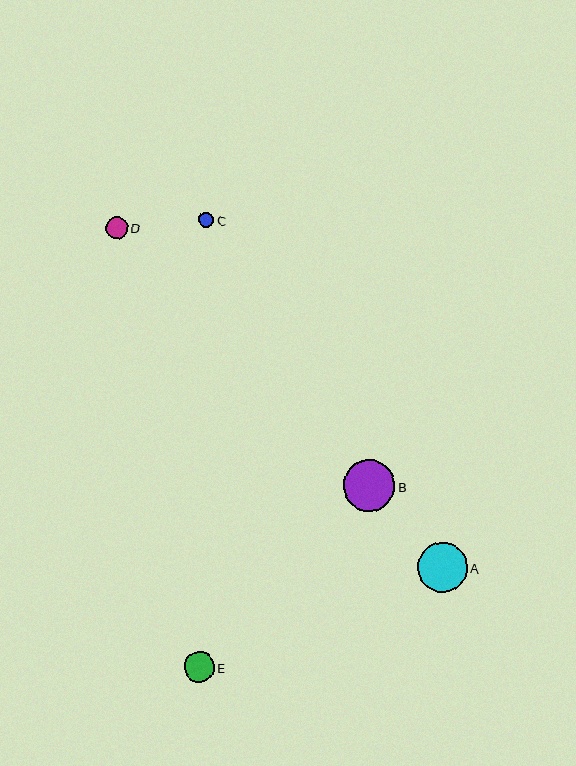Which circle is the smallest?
Circle C is the smallest with a size of approximately 16 pixels.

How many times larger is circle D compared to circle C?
Circle D is approximately 1.4 times the size of circle C.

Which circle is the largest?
Circle B is the largest with a size of approximately 52 pixels.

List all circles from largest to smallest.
From largest to smallest: B, A, E, D, C.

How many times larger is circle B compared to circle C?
Circle B is approximately 3.3 times the size of circle C.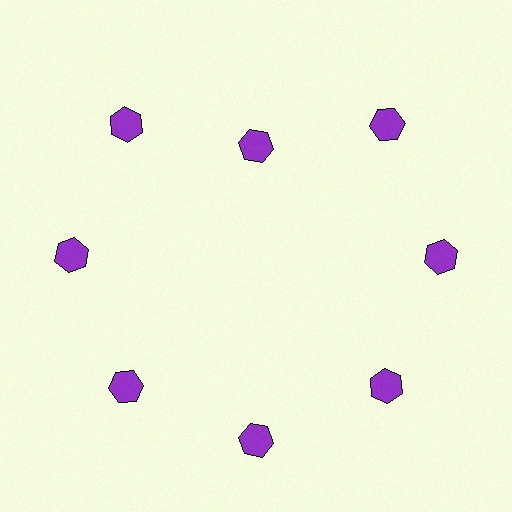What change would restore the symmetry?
The symmetry would be restored by moving it outward, back onto the ring so that all 8 hexagons sit at equal angles and equal distance from the center.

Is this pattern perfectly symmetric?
No. The 8 purple hexagons are arranged in a ring, but one element near the 12 o'clock position is pulled inward toward the center, breaking the 8-fold rotational symmetry.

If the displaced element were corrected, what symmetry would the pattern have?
It would have 8-fold rotational symmetry — the pattern would map onto itself every 45 degrees.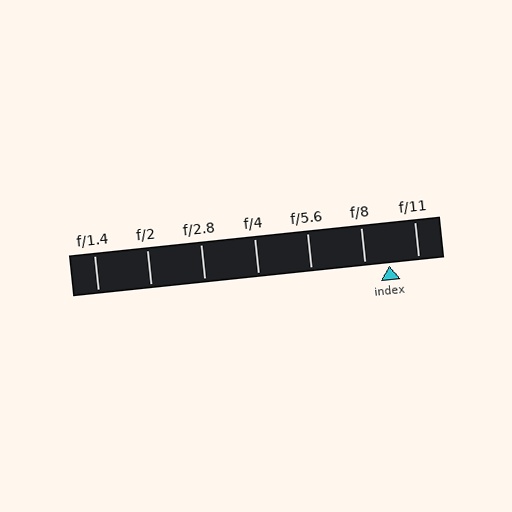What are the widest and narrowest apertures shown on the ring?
The widest aperture shown is f/1.4 and the narrowest is f/11.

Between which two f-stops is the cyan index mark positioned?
The index mark is between f/8 and f/11.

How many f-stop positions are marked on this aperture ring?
There are 7 f-stop positions marked.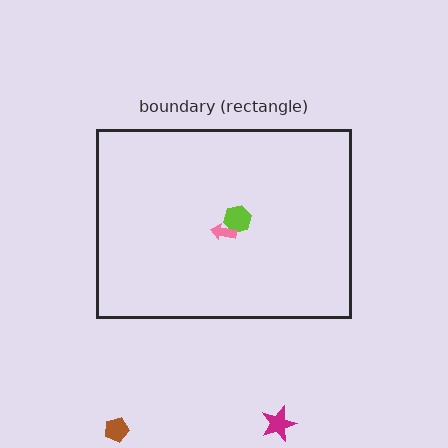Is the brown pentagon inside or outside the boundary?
Outside.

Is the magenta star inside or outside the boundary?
Outside.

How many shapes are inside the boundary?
2 inside, 2 outside.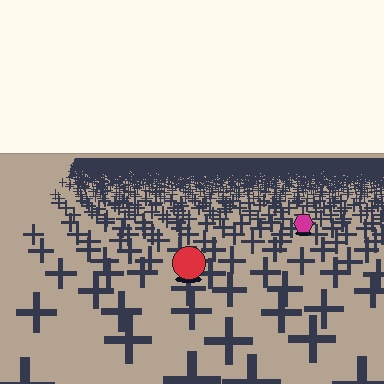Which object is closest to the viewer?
The red circle is closest. The texture marks near it are larger and more spread out.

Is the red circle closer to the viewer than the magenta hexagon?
Yes. The red circle is closer — you can tell from the texture gradient: the ground texture is coarser near it.